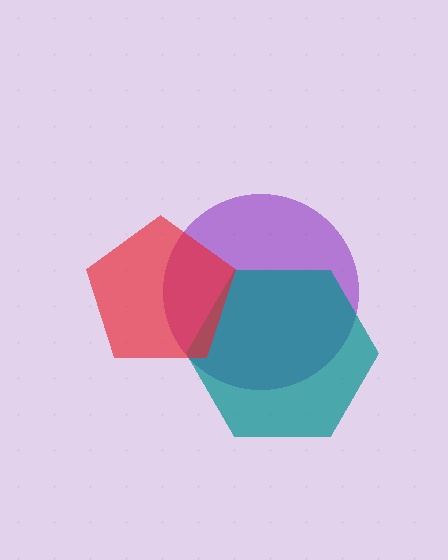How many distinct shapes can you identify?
There are 3 distinct shapes: a purple circle, a teal hexagon, a red pentagon.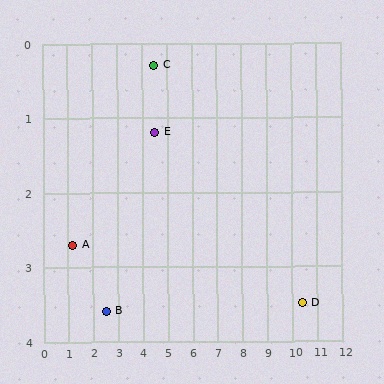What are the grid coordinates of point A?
Point A is at approximately (1.2, 2.7).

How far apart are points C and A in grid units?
Points C and A are about 4.1 grid units apart.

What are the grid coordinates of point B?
Point B is at approximately (2.5, 3.6).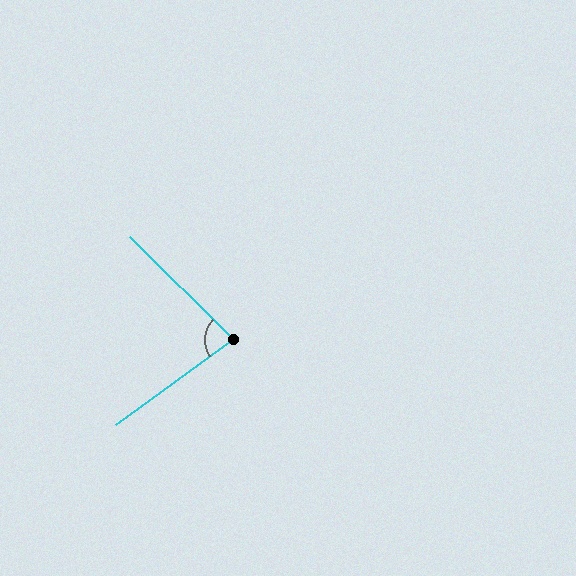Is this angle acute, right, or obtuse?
It is acute.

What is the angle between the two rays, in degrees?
Approximately 80 degrees.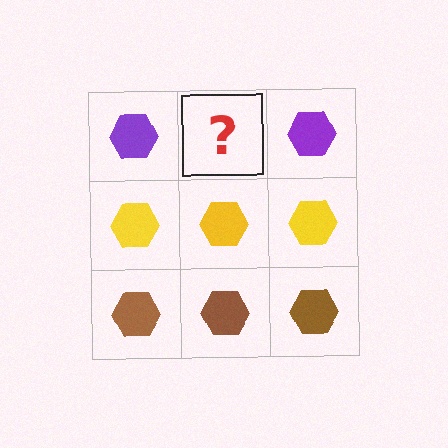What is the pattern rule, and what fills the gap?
The rule is that each row has a consistent color. The gap should be filled with a purple hexagon.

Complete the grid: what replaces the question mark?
The question mark should be replaced with a purple hexagon.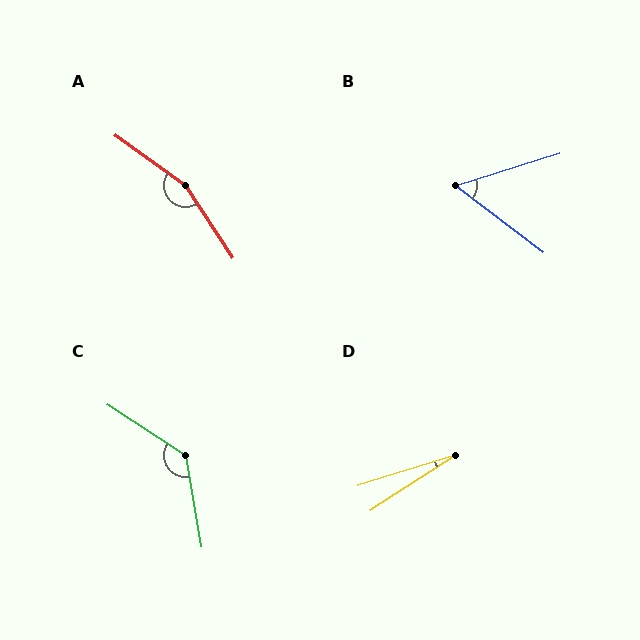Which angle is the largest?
A, at approximately 159 degrees.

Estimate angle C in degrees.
Approximately 133 degrees.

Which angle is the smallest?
D, at approximately 15 degrees.